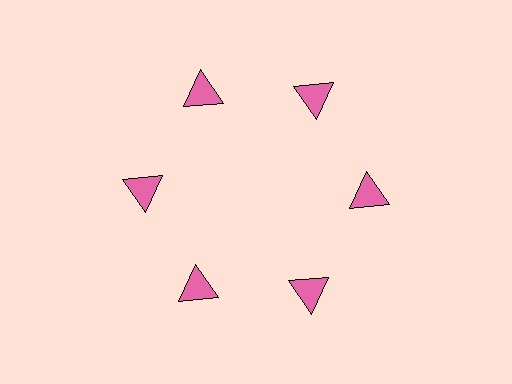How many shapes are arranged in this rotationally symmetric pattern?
There are 6 shapes, arranged in 6 groups of 1.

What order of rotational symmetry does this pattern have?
This pattern has 6-fold rotational symmetry.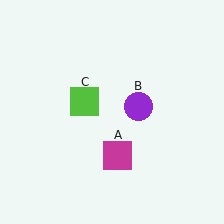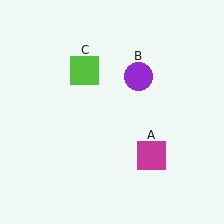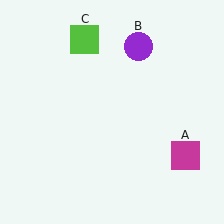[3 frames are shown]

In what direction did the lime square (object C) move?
The lime square (object C) moved up.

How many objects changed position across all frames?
3 objects changed position: magenta square (object A), purple circle (object B), lime square (object C).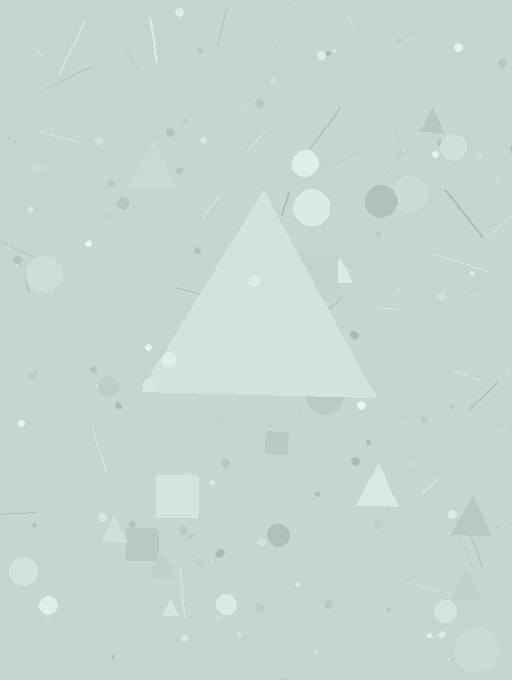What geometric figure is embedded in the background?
A triangle is embedded in the background.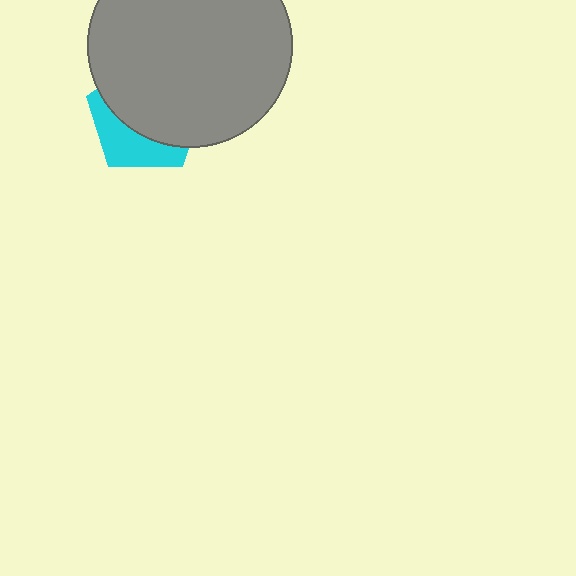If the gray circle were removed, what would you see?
You would see the complete cyan pentagon.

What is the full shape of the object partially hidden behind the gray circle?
The partially hidden object is a cyan pentagon.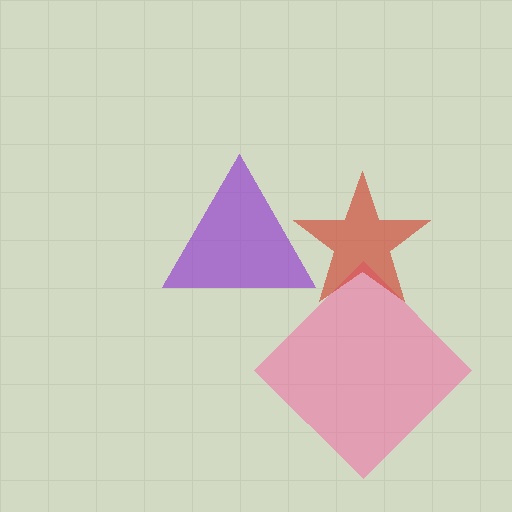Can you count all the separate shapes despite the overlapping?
Yes, there are 3 separate shapes.